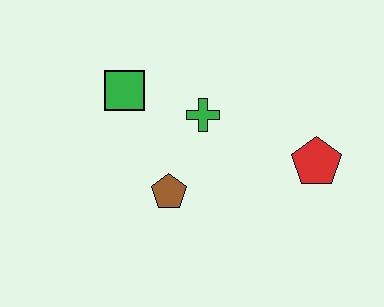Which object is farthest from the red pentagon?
The green square is farthest from the red pentagon.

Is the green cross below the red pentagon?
No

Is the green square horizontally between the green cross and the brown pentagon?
No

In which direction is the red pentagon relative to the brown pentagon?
The red pentagon is to the right of the brown pentagon.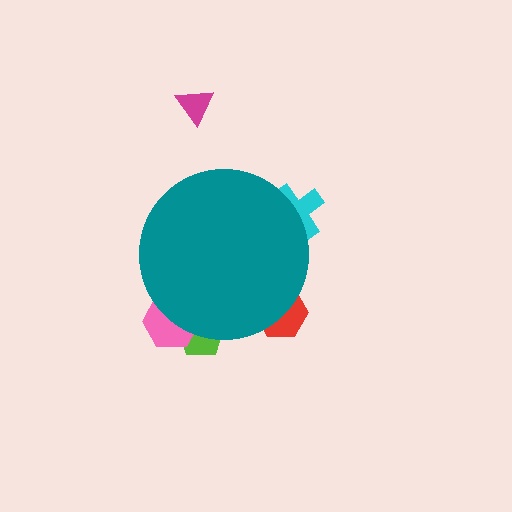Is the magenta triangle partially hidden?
No, the magenta triangle is fully visible.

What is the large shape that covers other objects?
A teal circle.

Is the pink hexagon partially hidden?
Yes, the pink hexagon is partially hidden behind the teal circle.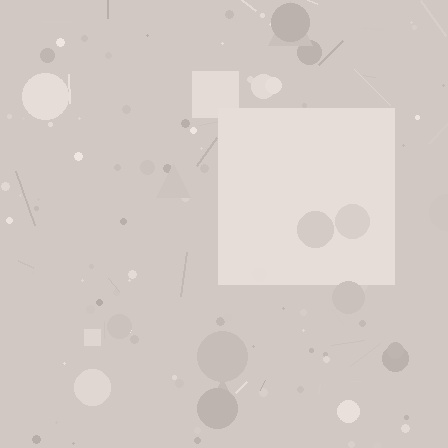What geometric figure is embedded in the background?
A square is embedded in the background.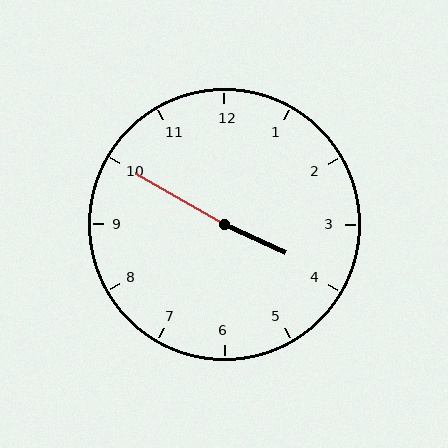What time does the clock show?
3:50.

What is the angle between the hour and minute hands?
Approximately 175 degrees.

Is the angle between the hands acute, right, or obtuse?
It is obtuse.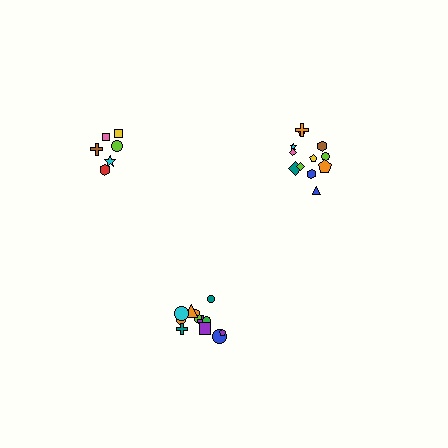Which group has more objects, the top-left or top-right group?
The top-right group.